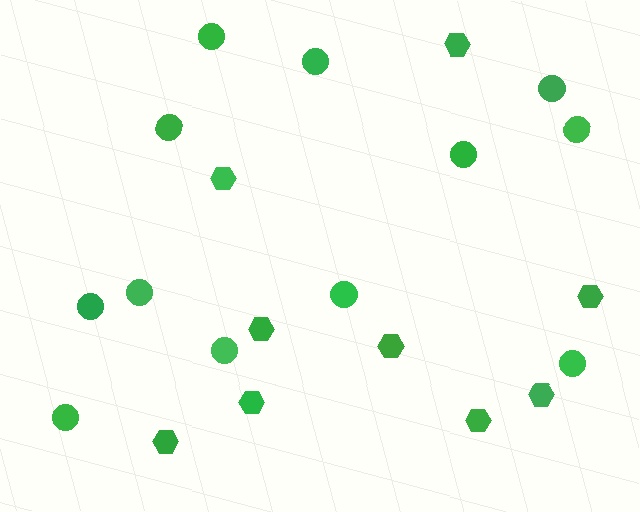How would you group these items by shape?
There are 2 groups: one group of hexagons (9) and one group of circles (12).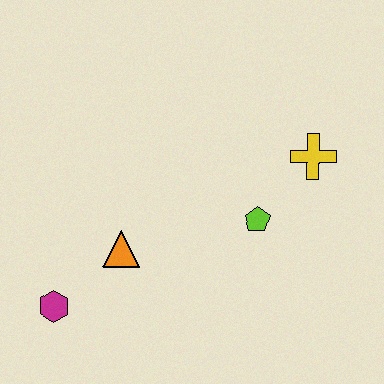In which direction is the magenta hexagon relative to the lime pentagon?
The magenta hexagon is to the left of the lime pentagon.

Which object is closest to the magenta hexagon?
The orange triangle is closest to the magenta hexagon.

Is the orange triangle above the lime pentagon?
No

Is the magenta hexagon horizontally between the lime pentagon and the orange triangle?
No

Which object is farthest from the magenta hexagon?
The yellow cross is farthest from the magenta hexagon.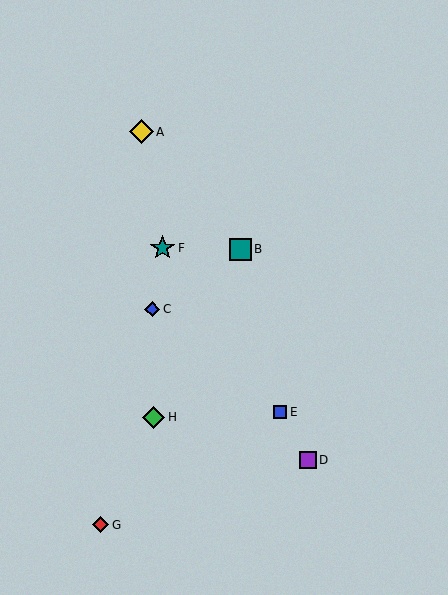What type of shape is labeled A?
Shape A is a yellow diamond.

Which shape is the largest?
The teal star (labeled F) is the largest.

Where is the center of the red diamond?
The center of the red diamond is at (101, 525).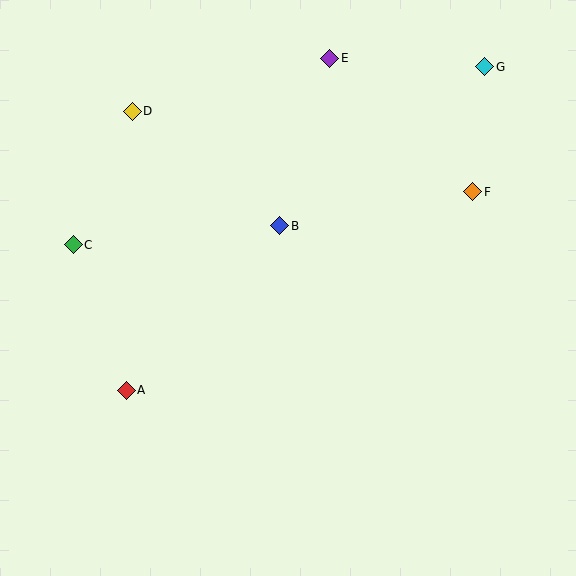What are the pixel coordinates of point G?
Point G is at (485, 67).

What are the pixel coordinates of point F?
Point F is at (473, 192).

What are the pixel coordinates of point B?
Point B is at (280, 226).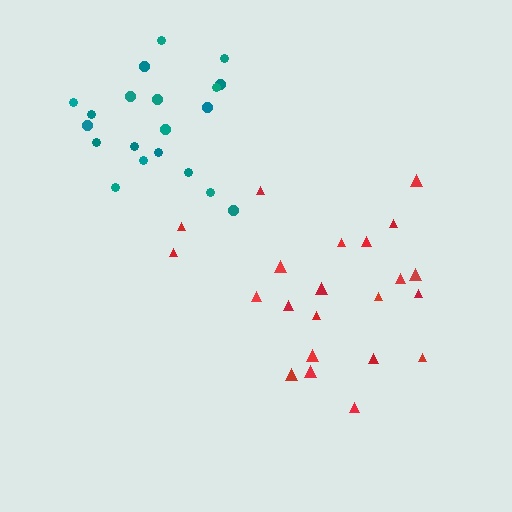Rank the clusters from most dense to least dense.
teal, red.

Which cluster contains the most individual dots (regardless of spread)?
Red (22).